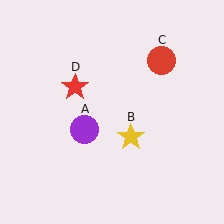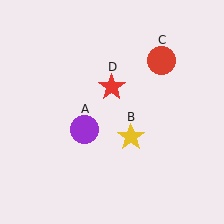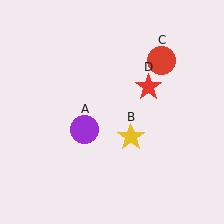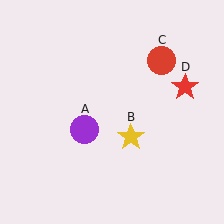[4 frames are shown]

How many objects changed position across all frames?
1 object changed position: red star (object D).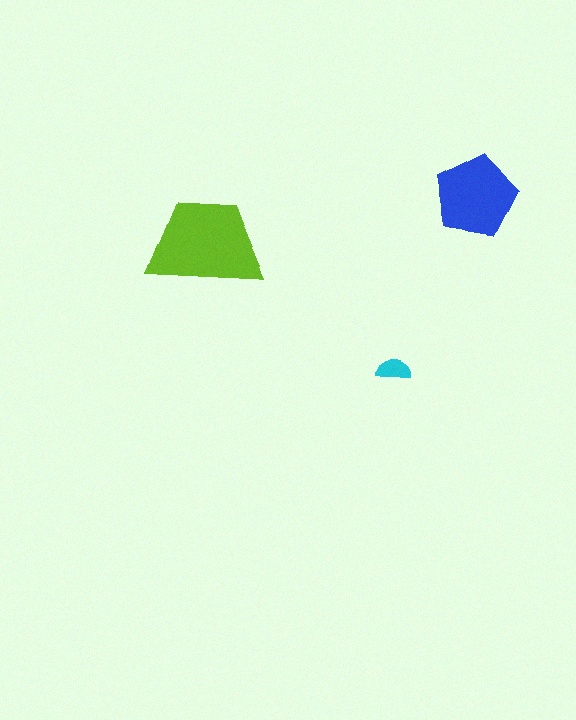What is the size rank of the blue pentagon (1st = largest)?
2nd.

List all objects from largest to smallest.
The lime trapezoid, the blue pentagon, the cyan semicircle.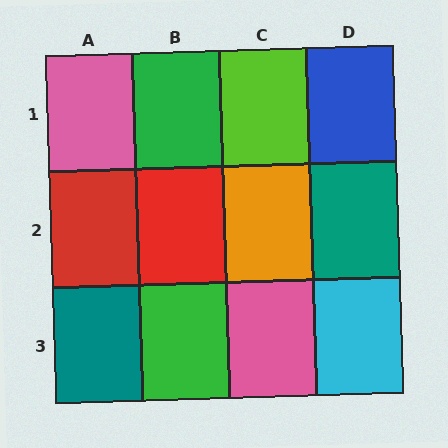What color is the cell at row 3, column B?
Green.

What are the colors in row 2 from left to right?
Red, red, orange, teal.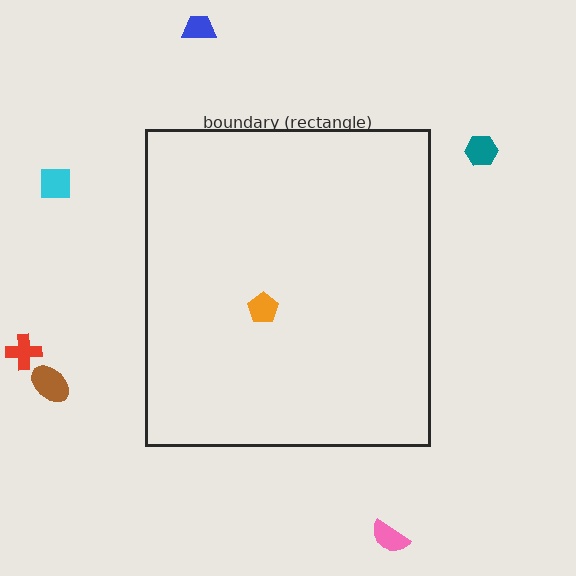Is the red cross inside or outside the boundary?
Outside.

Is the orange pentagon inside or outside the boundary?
Inside.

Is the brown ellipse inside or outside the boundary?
Outside.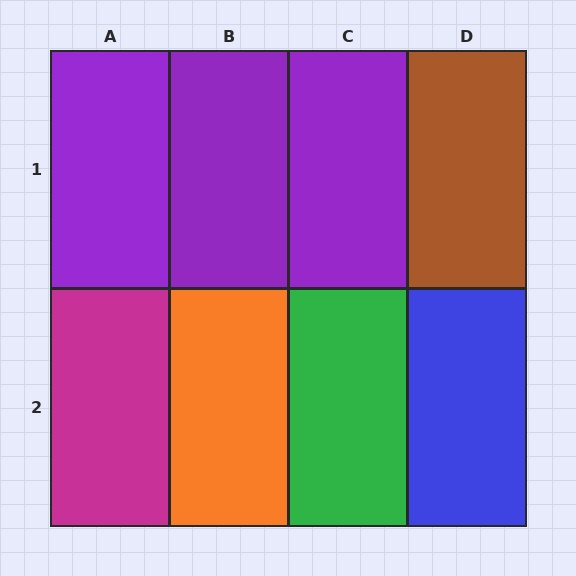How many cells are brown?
1 cell is brown.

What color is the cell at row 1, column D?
Brown.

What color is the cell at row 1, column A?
Purple.